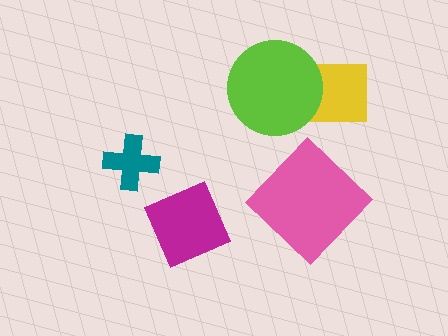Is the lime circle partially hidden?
No, no other shape covers it.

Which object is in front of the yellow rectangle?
The lime circle is in front of the yellow rectangle.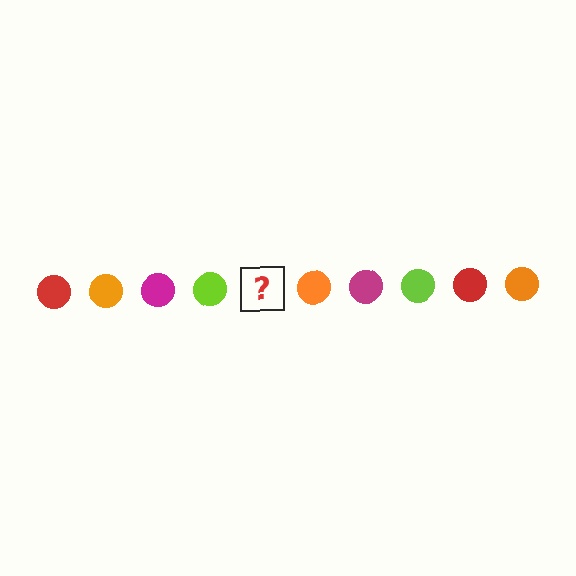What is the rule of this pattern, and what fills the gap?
The rule is that the pattern cycles through red, orange, magenta, lime circles. The gap should be filled with a red circle.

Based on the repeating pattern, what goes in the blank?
The blank should be a red circle.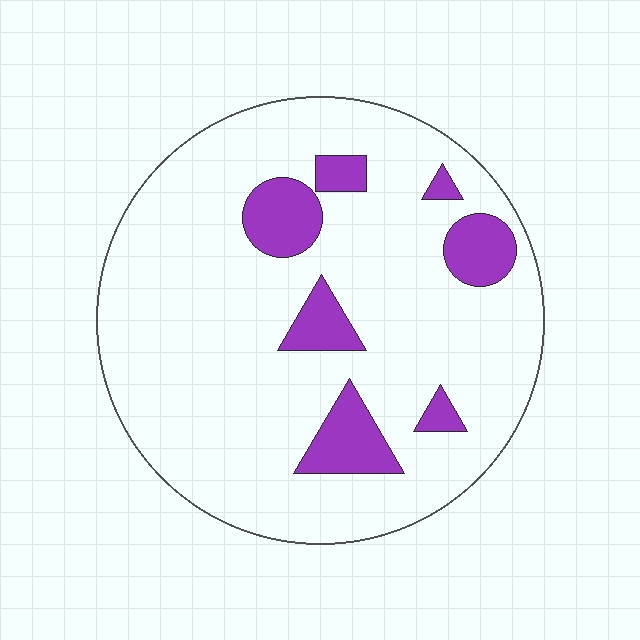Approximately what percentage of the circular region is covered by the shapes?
Approximately 15%.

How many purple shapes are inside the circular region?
7.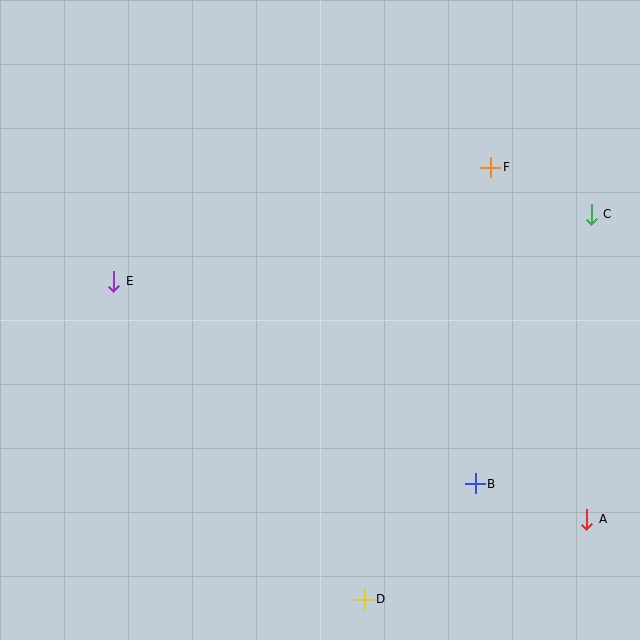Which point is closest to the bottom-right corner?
Point A is closest to the bottom-right corner.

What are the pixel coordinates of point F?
Point F is at (491, 167).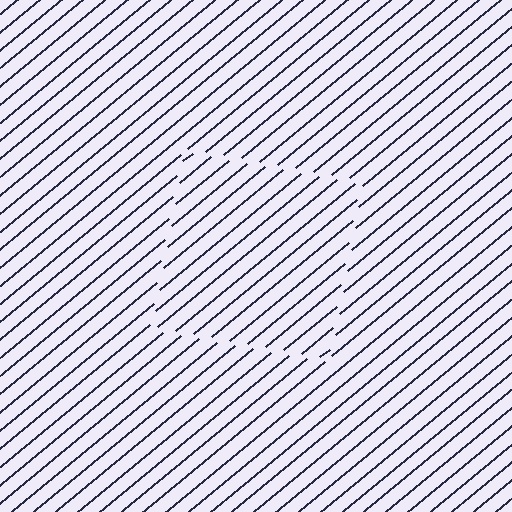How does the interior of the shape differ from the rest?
The interior of the shape contains the same grating, shifted by half a period — the contour is defined by the phase discontinuity where line-ends from the inner and outer gratings abut.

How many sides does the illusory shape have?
4 sides — the line-ends trace a square.